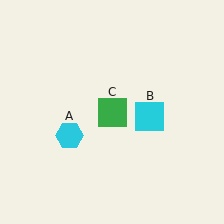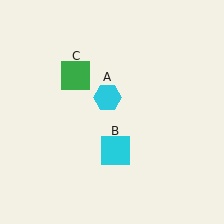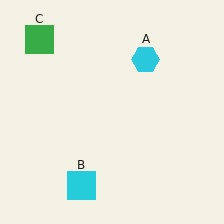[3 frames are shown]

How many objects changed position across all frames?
3 objects changed position: cyan hexagon (object A), cyan square (object B), green square (object C).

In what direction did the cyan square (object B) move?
The cyan square (object B) moved down and to the left.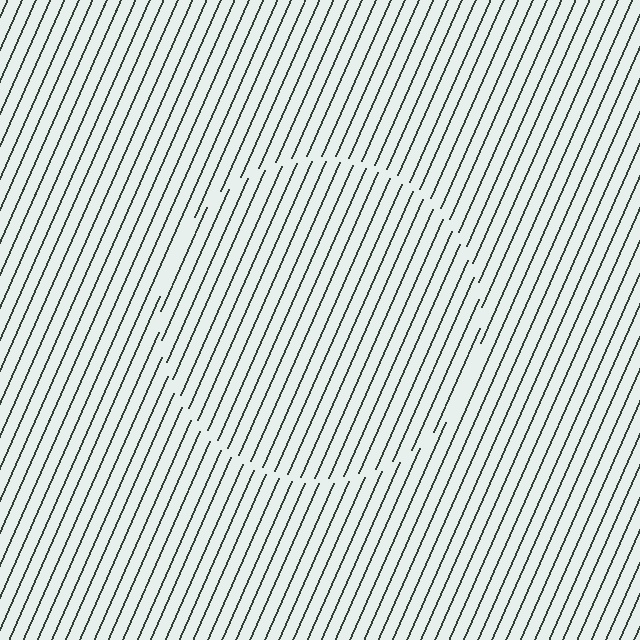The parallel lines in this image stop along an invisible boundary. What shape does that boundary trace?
An illusory circle. The interior of the shape contains the same grating, shifted by half a period — the contour is defined by the phase discontinuity where line-ends from the inner and outer gratings abut.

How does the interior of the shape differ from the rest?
The interior of the shape contains the same grating, shifted by half a period — the contour is defined by the phase discontinuity where line-ends from the inner and outer gratings abut.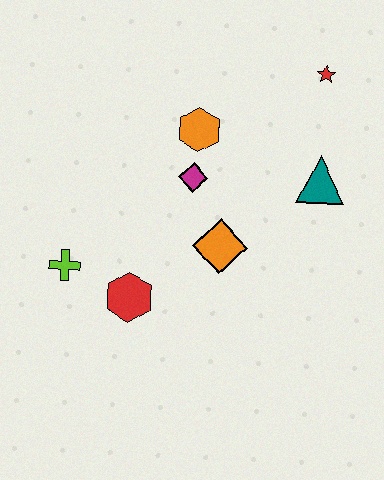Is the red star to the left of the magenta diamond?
No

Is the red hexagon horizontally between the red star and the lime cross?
Yes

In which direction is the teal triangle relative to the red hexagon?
The teal triangle is to the right of the red hexagon.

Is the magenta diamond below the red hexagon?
No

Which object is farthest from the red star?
The lime cross is farthest from the red star.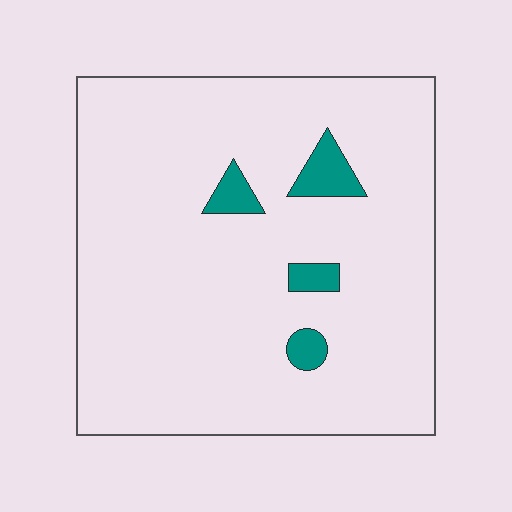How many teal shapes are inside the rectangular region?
4.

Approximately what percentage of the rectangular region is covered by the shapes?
Approximately 5%.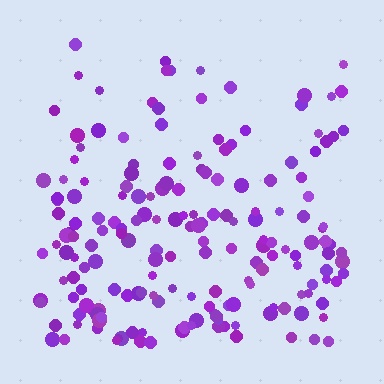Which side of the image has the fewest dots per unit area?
The top.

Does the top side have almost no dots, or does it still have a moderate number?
Still a moderate number, just noticeably fewer than the bottom.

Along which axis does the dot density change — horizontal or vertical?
Vertical.